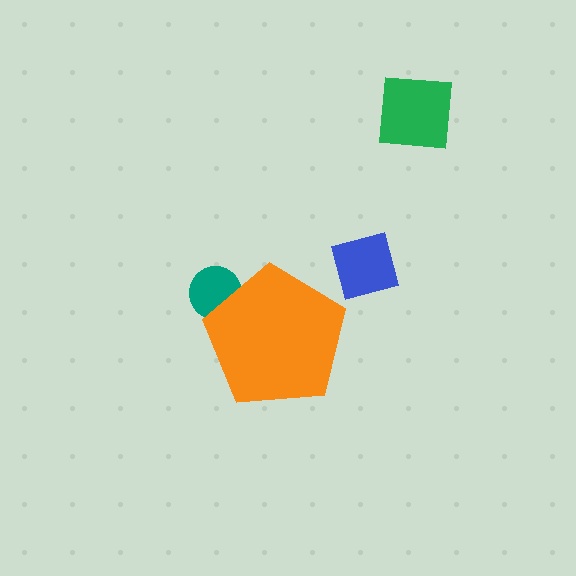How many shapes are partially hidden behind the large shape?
1 shape is partially hidden.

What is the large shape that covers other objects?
An orange pentagon.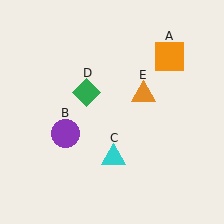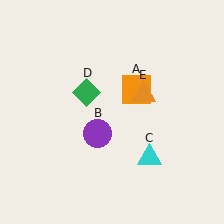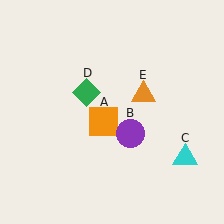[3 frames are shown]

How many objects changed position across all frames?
3 objects changed position: orange square (object A), purple circle (object B), cyan triangle (object C).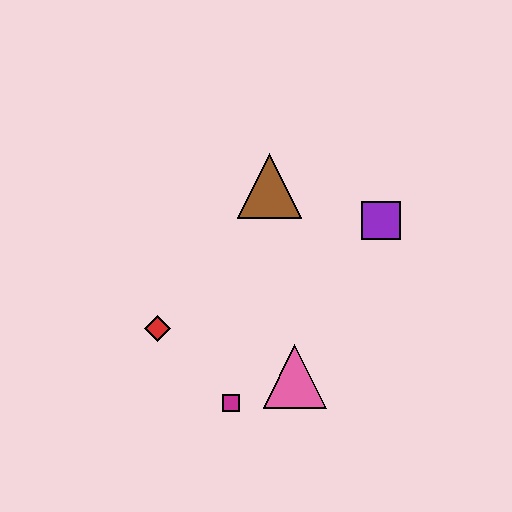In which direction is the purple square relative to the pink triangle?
The purple square is above the pink triangle.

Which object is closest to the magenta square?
The pink triangle is closest to the magenta square.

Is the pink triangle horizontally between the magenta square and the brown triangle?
No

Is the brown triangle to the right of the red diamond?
Yes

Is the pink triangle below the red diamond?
Yes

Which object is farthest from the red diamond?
The purple square is farthest from the red diamond.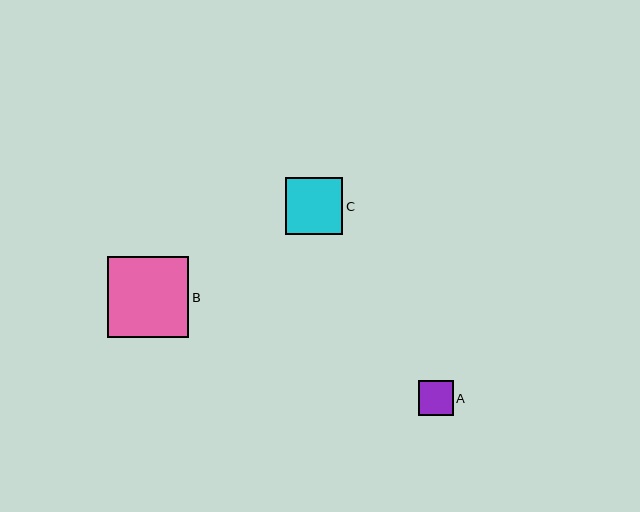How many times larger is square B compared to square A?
Square B is approximately 2.3 times the size of square A.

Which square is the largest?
Square B is the largest with a size of approximately 81 pixels.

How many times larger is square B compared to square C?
Square B is approximately 1.4 times the size of square C.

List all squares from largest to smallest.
From largest to smallest: B, C, A.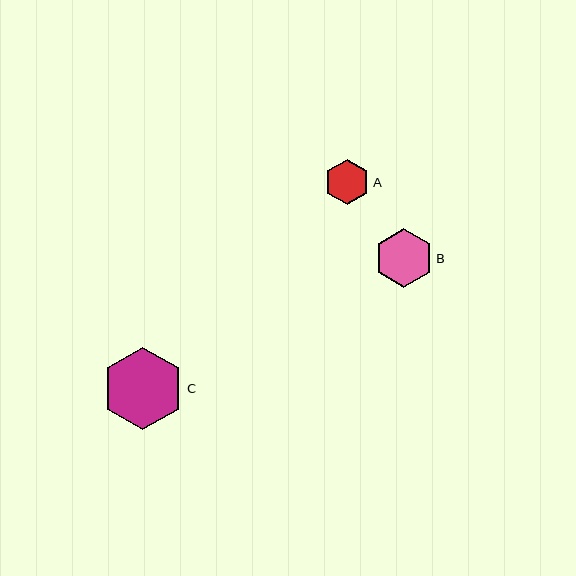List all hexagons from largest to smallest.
From largest to smallest: C, B, A.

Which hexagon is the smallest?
Hexagon A is the smallest with a size of approximately 45 pixels.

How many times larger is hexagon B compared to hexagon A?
Hexagon B is approximately 1.3 times the size of hexagon A.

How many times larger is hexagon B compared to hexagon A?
Hexagon B is approximately 1.3 times the size of hexagon A.